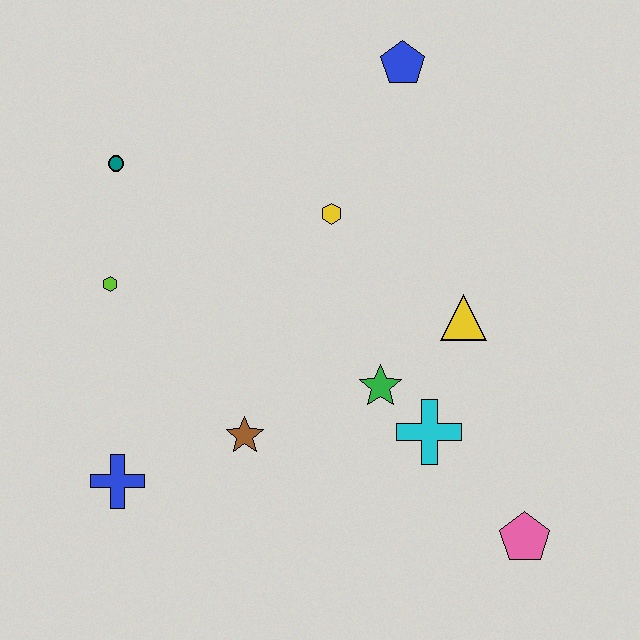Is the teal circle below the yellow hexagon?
No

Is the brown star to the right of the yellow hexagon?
No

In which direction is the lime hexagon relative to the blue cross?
The lime hexagon is above the blue cross.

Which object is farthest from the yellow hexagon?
The pink pentagon is farthest from the yellow hexagon.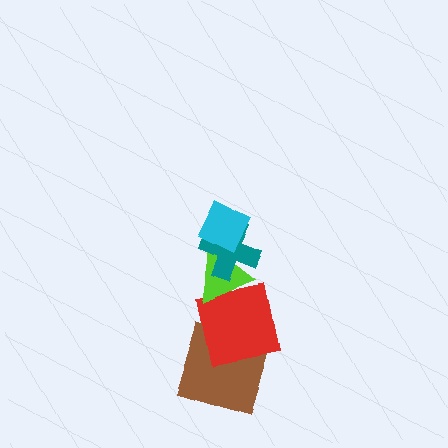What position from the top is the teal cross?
The teal cross is 2nd from the top.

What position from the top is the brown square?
The brown square is 5th from the top.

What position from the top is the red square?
The red square is 4th from the top.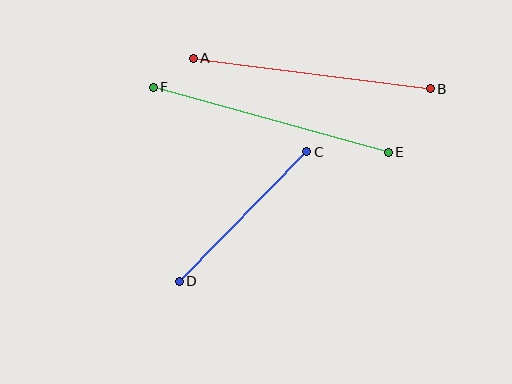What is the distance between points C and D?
The distance is approximately 182 pixels.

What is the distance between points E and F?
The distance is approximately 244 pixels.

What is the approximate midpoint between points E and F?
The midpoint is at approximately (271, 120) pixels.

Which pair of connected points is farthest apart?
Points E and F are farthest apart.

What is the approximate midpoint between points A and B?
The midpoint is at approximately (312, 73) pixels.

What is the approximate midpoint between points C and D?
The midpoint is at approximately (243, 217) pixels.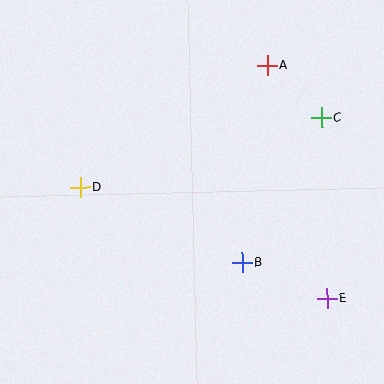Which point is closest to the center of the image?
Point B at (242, 262) is closest to the center.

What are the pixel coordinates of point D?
Point D is at (80, 187).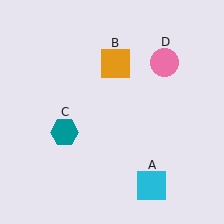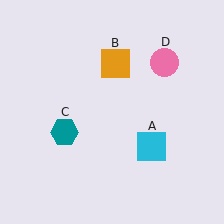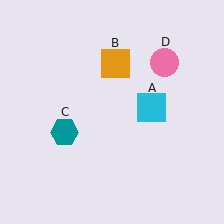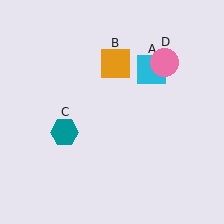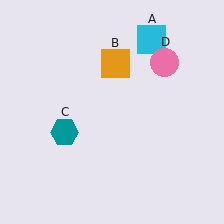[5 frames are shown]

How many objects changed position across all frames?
1 object changed position: cyan square (object A).